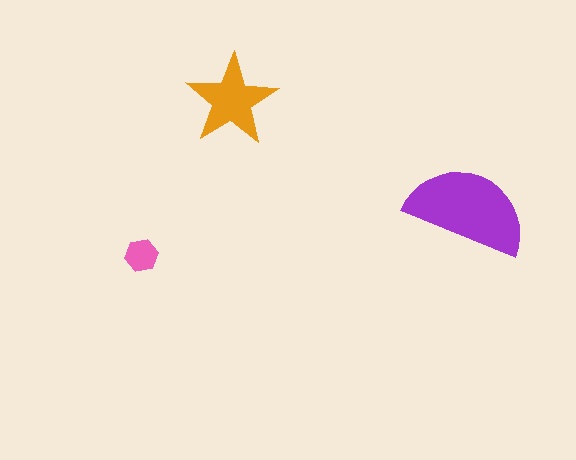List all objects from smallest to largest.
The pink hexagon, the orange star, the purple semicircle.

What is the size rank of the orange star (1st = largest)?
2nd.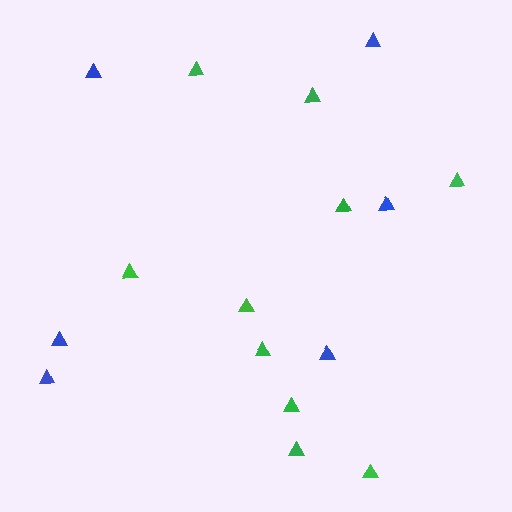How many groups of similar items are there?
There are 2 groups: one group of green triangles (10) and one group of blue triangles (6).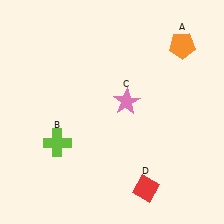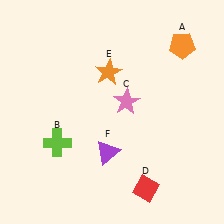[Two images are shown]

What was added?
An orange star (E), a purple triangle (F) were added in Image 2.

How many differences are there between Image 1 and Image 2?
There are 2 differences between the two images.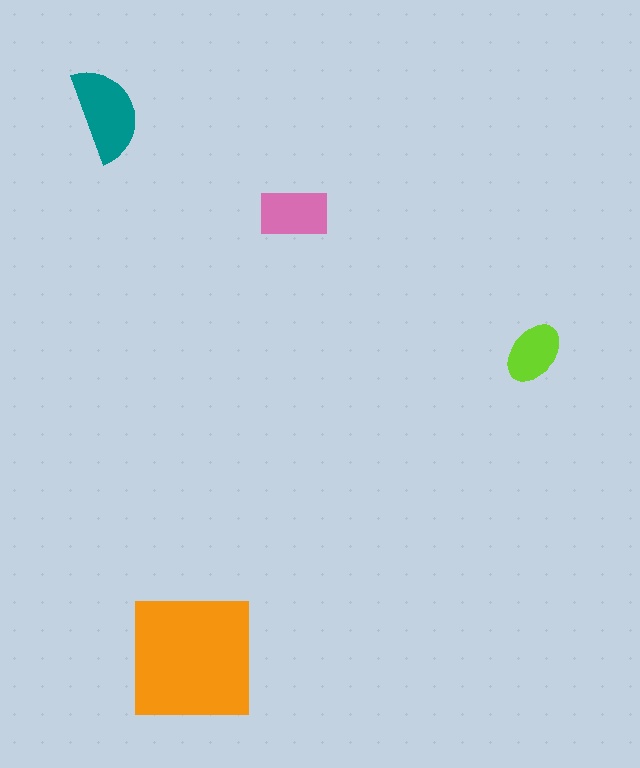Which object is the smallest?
The lime ellipse.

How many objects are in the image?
There are 4 objects in the image.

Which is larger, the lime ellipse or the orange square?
The orange square.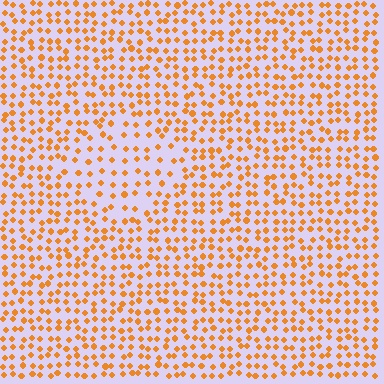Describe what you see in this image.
The image contains small orange elements arranged at two different densities. A diamond-shaped region is visible where the elements are less densely packed than the surrounding area.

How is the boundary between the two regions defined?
The boundary is defined by a change in element density (approximately 1.7x ratio). All elements are the same color, size, and shape.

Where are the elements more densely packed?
The elements are more densely packed outside the diamond boundary.